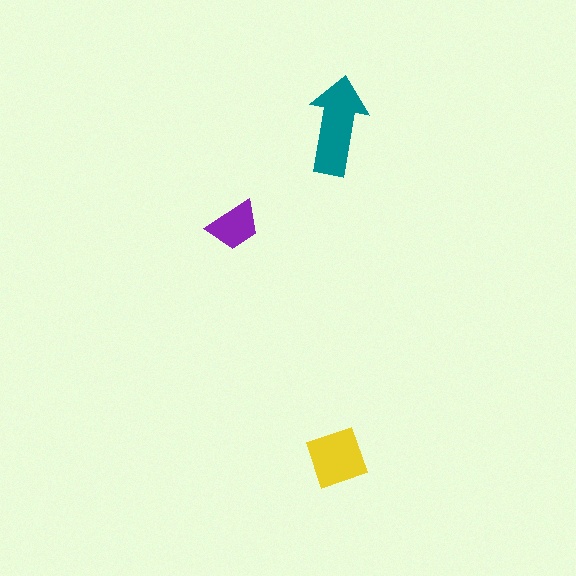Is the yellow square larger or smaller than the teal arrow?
Smaller.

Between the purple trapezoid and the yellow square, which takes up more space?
The yellow square.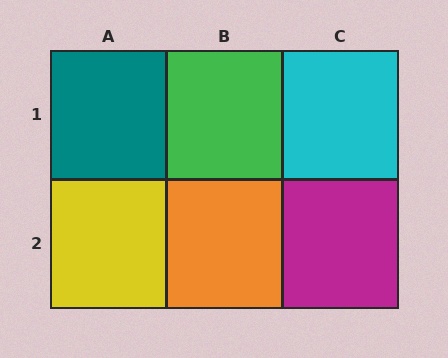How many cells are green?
1 cell is green.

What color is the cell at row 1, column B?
Green.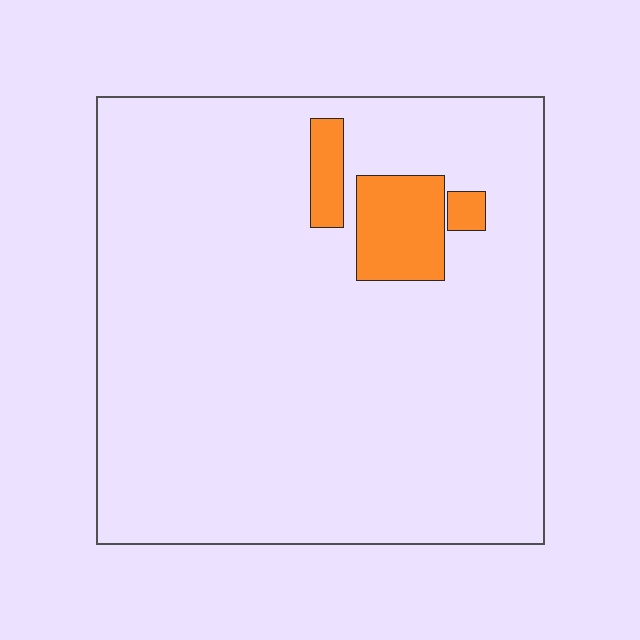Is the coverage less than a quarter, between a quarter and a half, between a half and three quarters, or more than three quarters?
Less than a quarter.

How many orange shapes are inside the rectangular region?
3.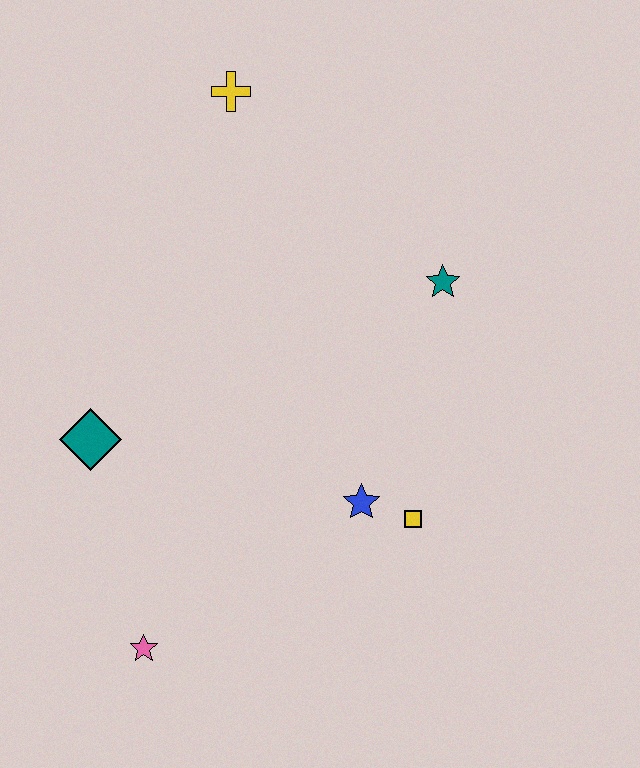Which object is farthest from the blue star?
The yellow cross is farthest from the blue star.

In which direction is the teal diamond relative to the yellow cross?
The teal diamond is below the yellow cross.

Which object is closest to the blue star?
The yellow square is closest to the blue star.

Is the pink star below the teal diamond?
Yes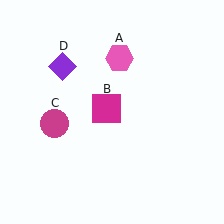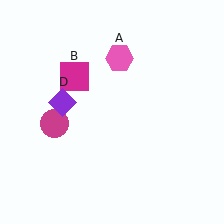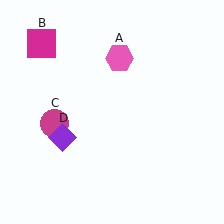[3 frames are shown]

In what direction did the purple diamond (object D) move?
The purple diamond (object D) moved down.